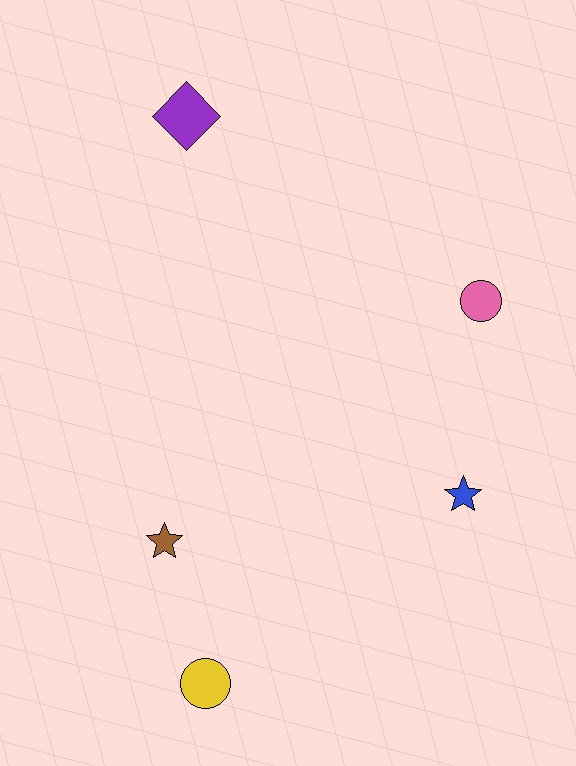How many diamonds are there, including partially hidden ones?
There is 1 diamond.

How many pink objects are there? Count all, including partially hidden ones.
There is 1 pink object.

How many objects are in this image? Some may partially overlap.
There are 5 objects.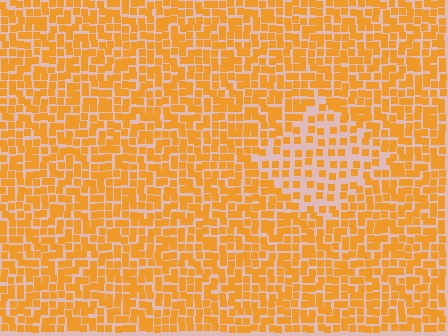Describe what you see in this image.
The image contains small orange elements arranged at two different densities. A diamond-shaped region is visible where the elements are less densely packed than the surrounding area.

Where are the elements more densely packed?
The elements are more densely packed outside the diamond boundary.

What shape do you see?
I see a diamond.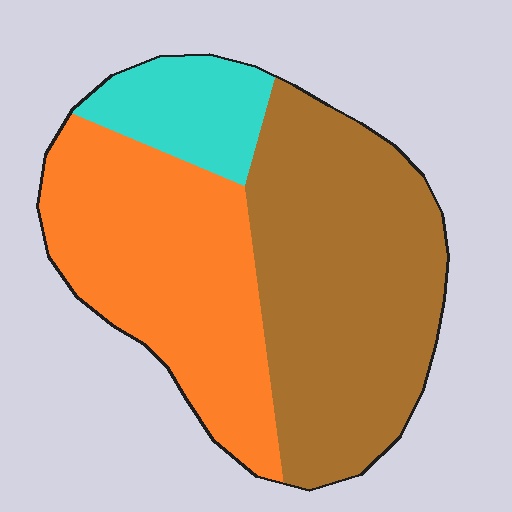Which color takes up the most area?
Brown, at roughly 50%.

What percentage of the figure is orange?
Orange takes up between a third and a half of the figure.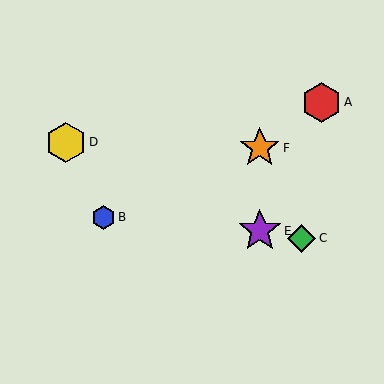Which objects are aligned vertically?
Objects E, F are aligned vertically.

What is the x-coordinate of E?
Object E is at x≈260.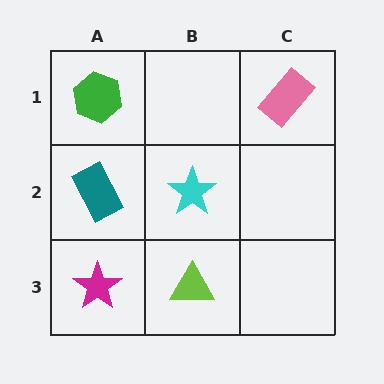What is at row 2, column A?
A teal rectangle.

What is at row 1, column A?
A green hexagon.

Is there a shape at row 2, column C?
No, that cell is empty.